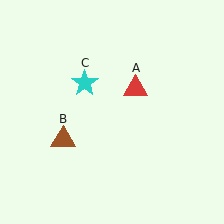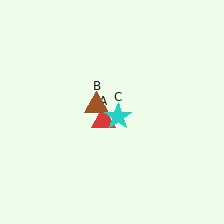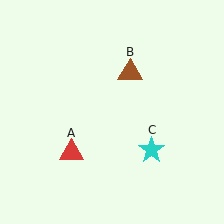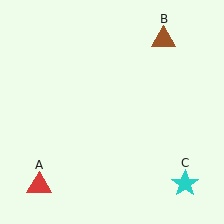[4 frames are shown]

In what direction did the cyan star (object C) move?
The cyan star (object C) moved down and to the right.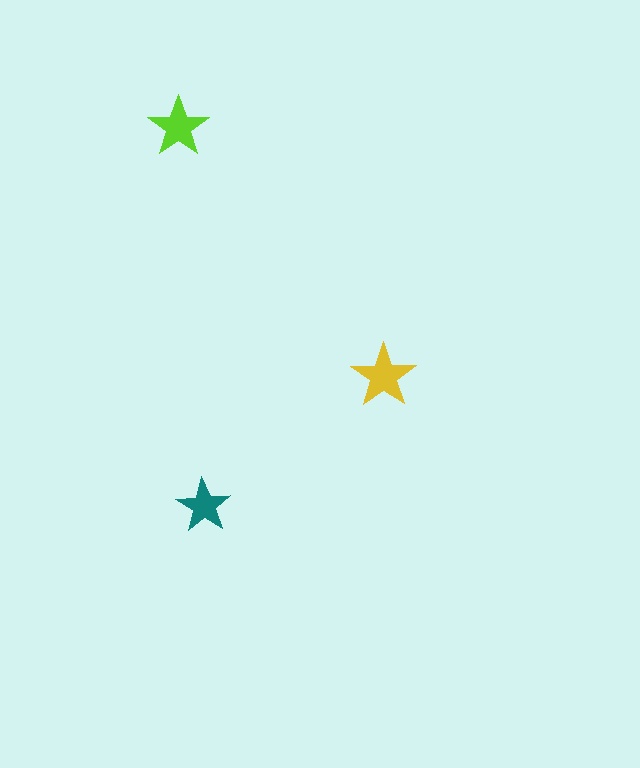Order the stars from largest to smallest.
the yellow one, the lime one, the teal one.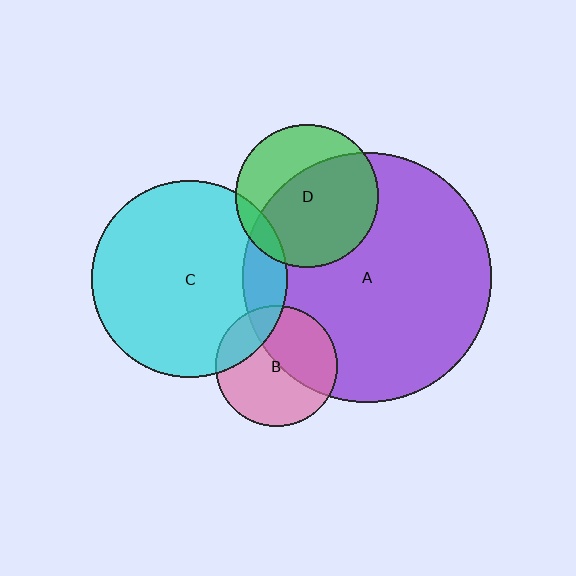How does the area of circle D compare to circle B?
Approximately 1.4 times.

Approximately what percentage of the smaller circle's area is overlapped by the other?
Approximately 15%.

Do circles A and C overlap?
Yes.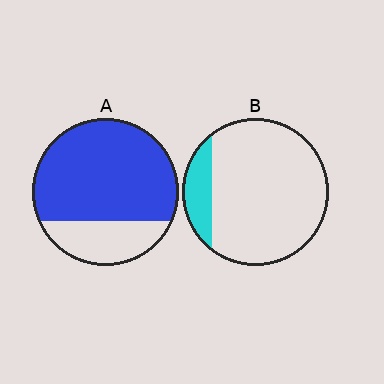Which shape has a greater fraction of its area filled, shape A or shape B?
Shape A.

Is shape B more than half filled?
No.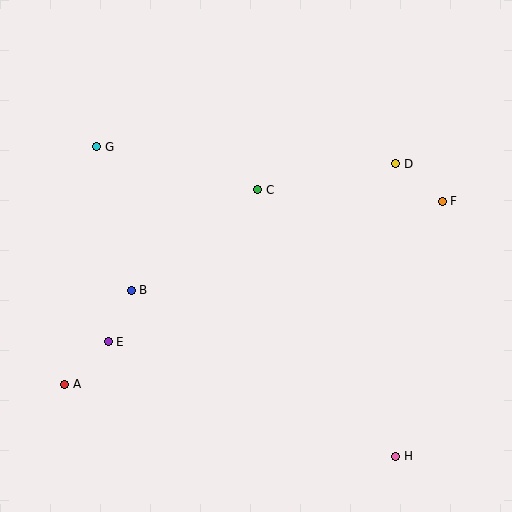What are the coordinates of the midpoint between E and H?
The midpoint between E and H is at (252, 399).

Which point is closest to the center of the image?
Point C at (258, 190) is closest to the center.